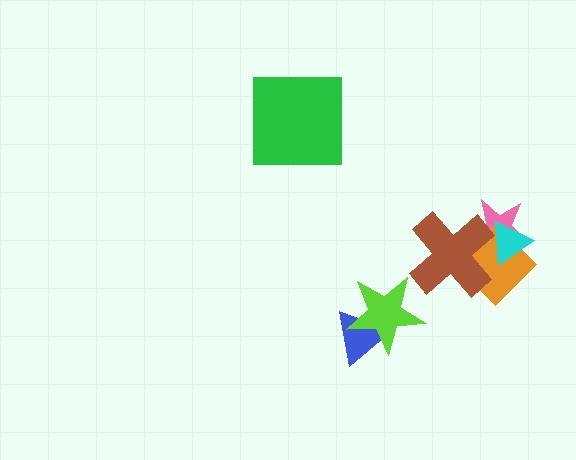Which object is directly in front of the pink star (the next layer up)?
The orange diamond is directly in front of the pink star.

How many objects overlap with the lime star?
1 object overlaps with the lime star.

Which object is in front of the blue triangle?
The lime star is in front of the blue triangle.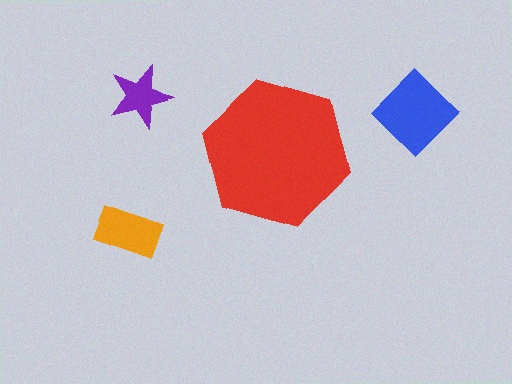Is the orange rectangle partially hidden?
No, the orange rectangle is fully visible.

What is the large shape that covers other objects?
A red hexagon.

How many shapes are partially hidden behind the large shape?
0 shapes are partially hidden.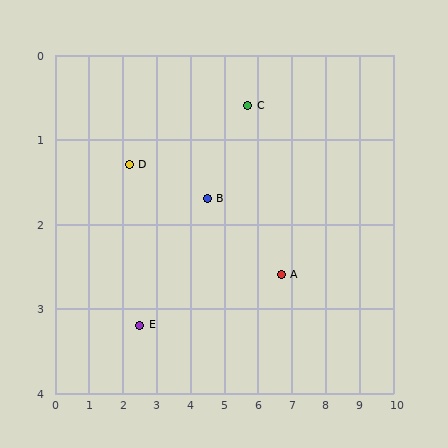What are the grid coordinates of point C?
Point C is at approximately (5.7, 0.6).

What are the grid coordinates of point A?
Point A is at approximately (6.7, 2.6).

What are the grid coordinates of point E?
Point E is at approximately (2.5, 3.2).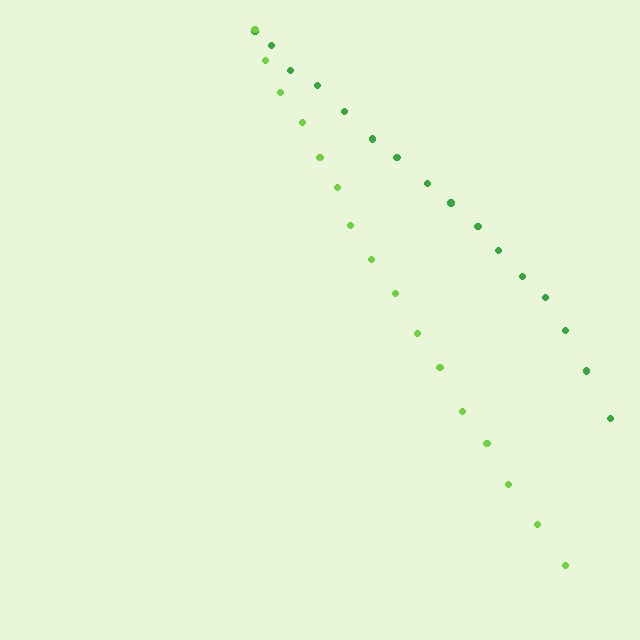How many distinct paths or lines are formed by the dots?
There are 2 distinct paths.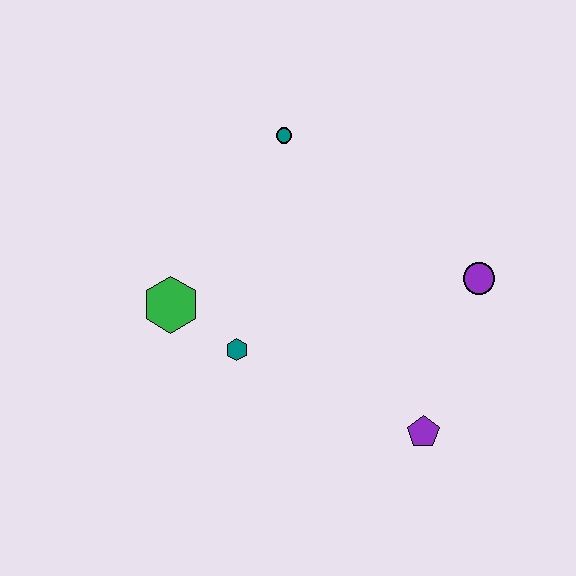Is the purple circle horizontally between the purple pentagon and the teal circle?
No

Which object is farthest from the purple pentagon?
The teal circle is farthest from the purple pentagon.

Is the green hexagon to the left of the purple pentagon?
Yes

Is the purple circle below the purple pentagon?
No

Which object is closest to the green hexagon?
The teal hexagon is closest to the green hexagon.